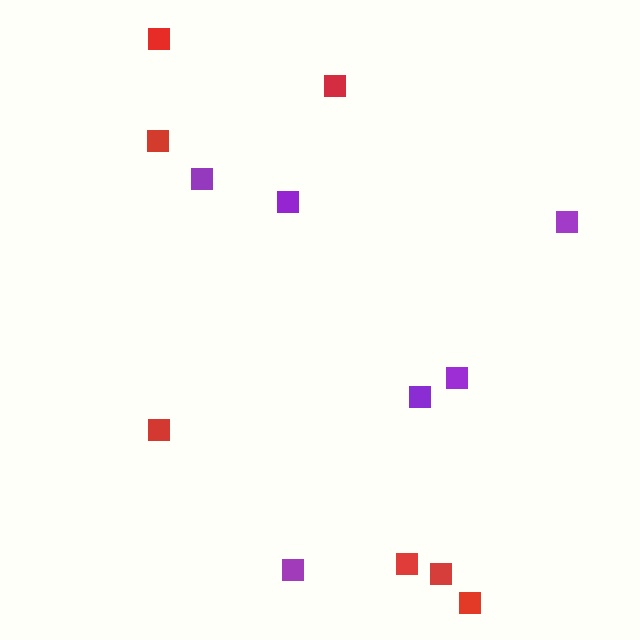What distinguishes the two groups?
There are 2 groups: one group of purple squares (6) and one group of red squares (7).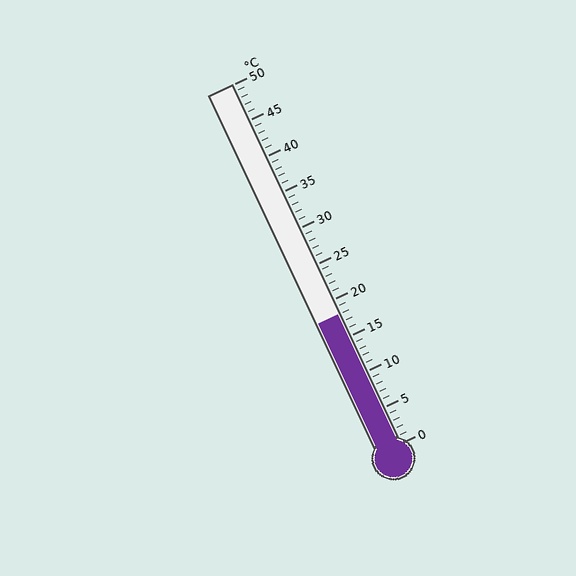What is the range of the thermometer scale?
The thermometer scale ranges from 0°C to 50°C.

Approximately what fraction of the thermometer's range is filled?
The thermometer is filled to approximately 35% of its range.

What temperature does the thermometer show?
The thermometer shows approximately 18°C.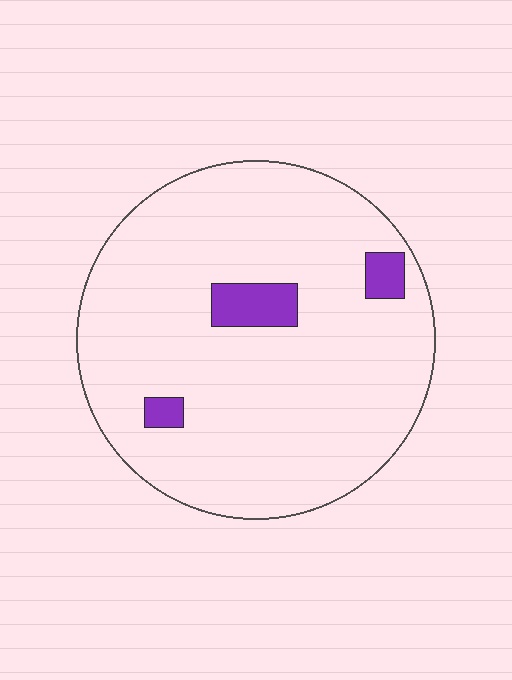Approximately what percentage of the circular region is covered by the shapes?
Approximately 5%.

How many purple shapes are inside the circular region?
3.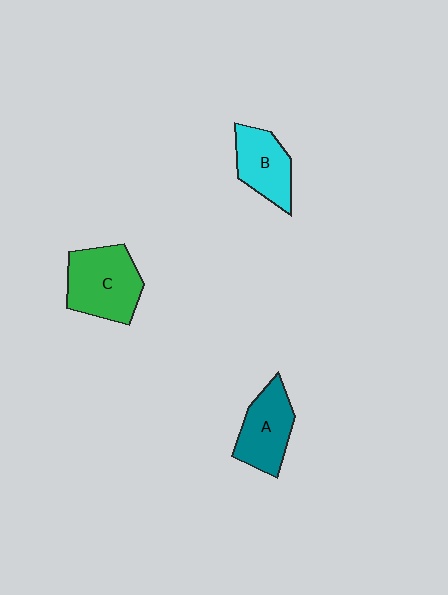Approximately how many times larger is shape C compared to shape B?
Approximately 1.4 times.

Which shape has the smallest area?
Shape B (cyan).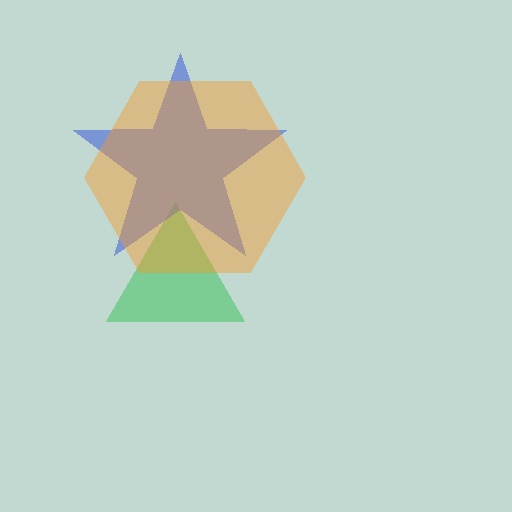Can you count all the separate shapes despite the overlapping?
Yes, there are 3 separate shapes.